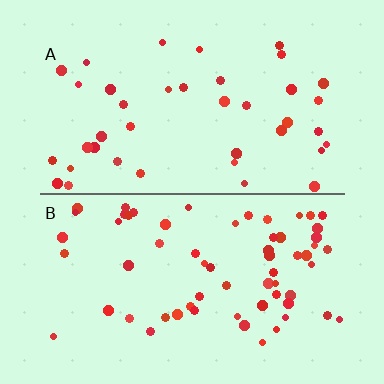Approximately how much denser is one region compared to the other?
Approximately 1.6× — region B over region A.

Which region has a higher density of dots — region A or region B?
B (the bottom).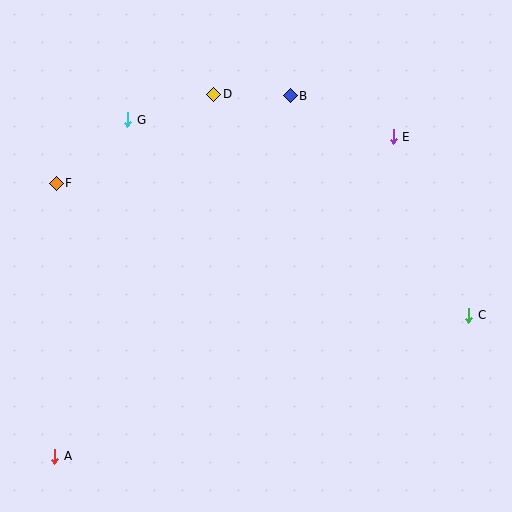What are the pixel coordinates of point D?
Point D is at (214, 94).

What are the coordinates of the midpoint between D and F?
The midpoint between D and F is at (135, 139).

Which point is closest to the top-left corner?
Point G is closest to the top-left corner.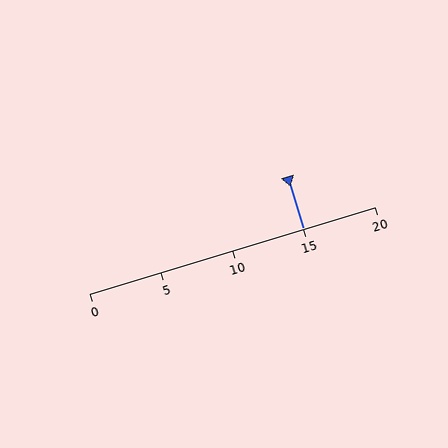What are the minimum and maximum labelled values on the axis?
The axis runs from 0 to 20.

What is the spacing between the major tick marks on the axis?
The major ticks are spaced 5 apart.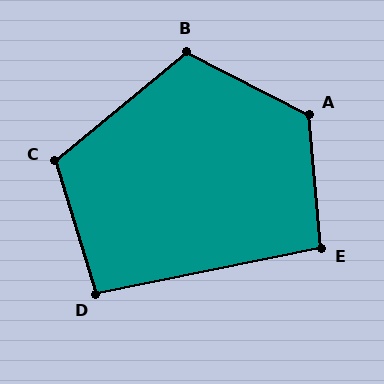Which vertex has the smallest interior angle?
D, at approximately 95 degrees.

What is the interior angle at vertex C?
Approximately 113 degrees (obtuse).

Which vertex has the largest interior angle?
A, at approximately 122 degrees.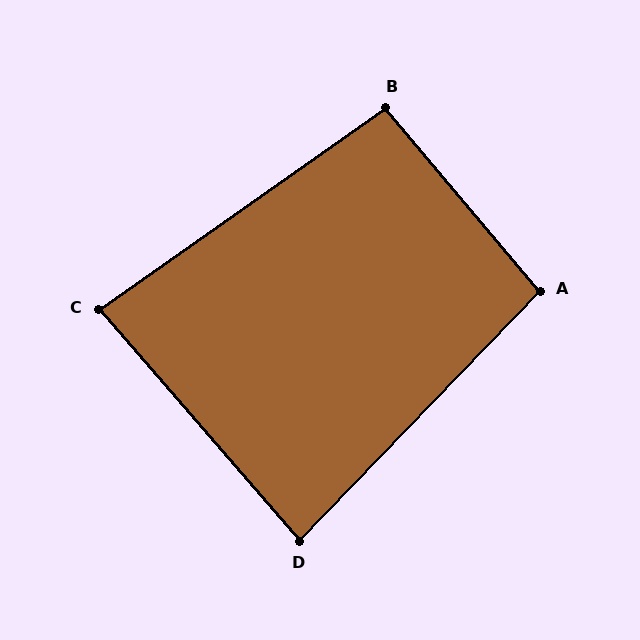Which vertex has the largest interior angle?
A, at approximately 96 degrees.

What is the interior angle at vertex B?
Approximately 95 degrees (obtuse).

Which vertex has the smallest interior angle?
C, at approximately 84 degrees.